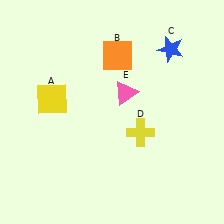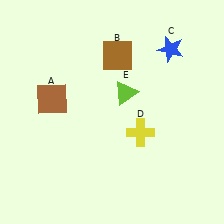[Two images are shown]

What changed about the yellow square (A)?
In Image 1, A is yellow. In Image 2, it changed to brown.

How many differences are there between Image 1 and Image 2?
There are 3 differences between the two images.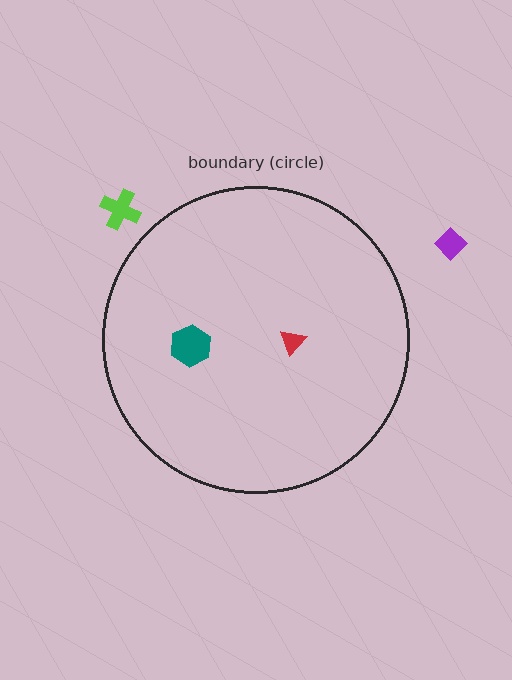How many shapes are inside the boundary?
2 inside, 2 outside.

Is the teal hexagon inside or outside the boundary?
Inside.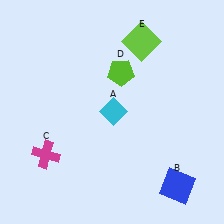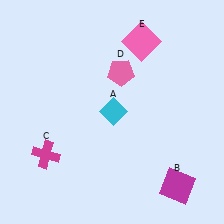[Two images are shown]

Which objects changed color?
B changed from blue to magenta. D changed from lime to pink. E changed from lime to pink.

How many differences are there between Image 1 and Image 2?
There are 3 differences between the two images.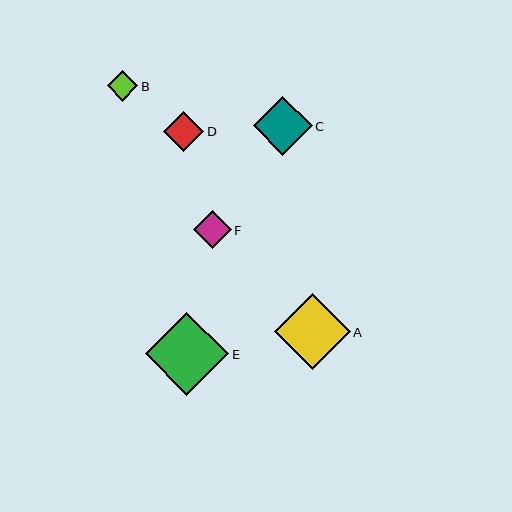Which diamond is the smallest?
Diamond B is the smallest with a size of approximately 31 pixels.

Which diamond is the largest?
Diamond E is the largest with a size of approximately 83 pixels.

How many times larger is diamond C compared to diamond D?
Diamond C is approximately 1.5 times the size of diamond D.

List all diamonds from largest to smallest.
From largest to smallest: E, A, C, D, F, B.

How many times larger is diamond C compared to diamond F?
Diamond C is approximately 1.5 times the size of diamond F.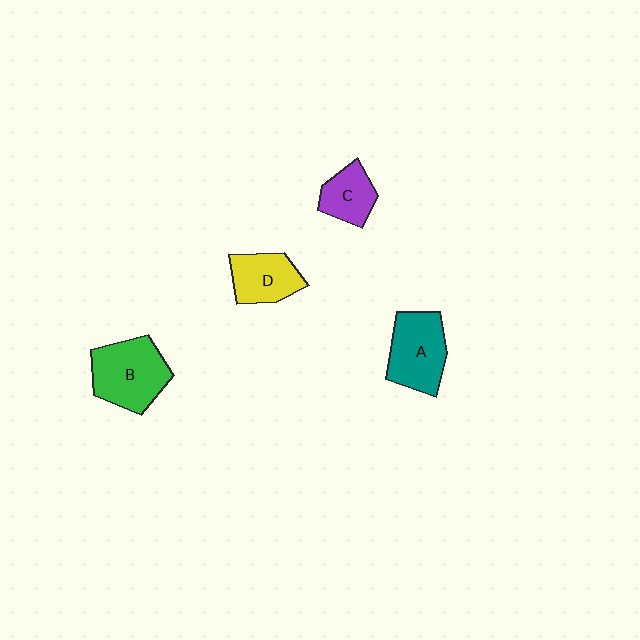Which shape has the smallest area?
Shape C (purple).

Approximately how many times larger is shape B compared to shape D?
Approximately 1.4 times.